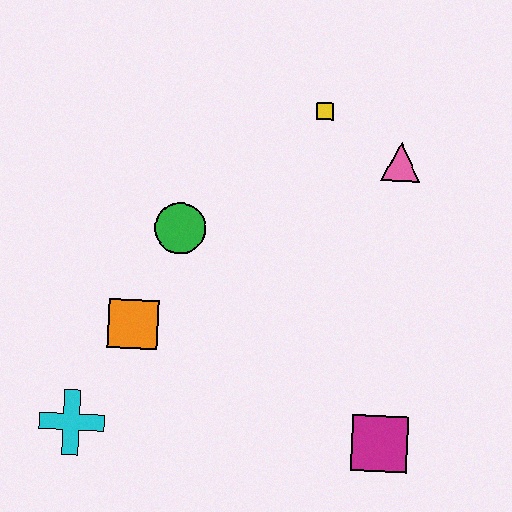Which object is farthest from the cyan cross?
The pink triangle is farthest from the cyan cross.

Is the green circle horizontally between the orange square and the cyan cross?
No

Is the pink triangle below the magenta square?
No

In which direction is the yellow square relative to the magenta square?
The yellow square is above the magenta square.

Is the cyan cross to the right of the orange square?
No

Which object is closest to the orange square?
The green circle is closest to the orange square.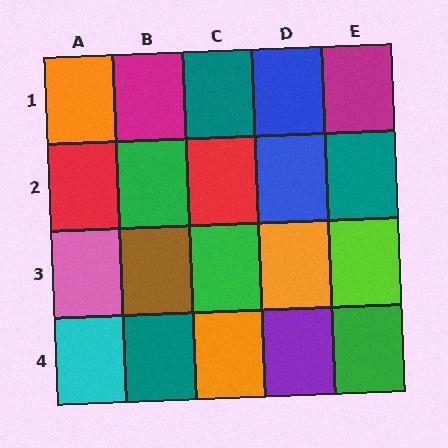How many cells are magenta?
2 cells are magenta.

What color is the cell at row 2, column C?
Red.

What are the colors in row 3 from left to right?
Pink, brown, green, orange, lime.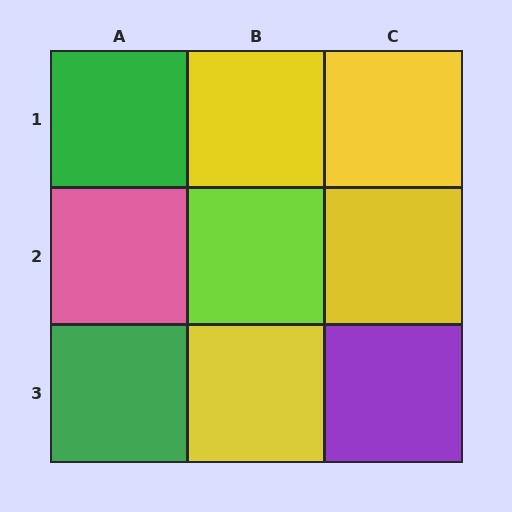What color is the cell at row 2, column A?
Pink.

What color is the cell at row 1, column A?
Green.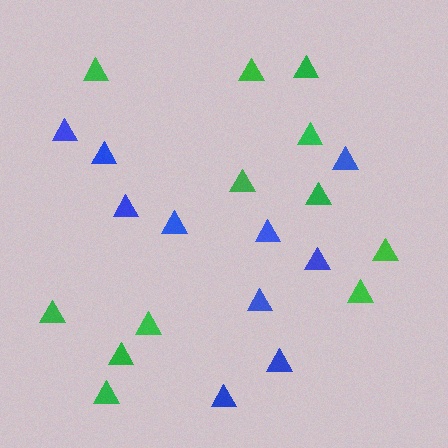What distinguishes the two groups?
There are 2 groups: one group of blue triangles (10) and one group of green triangles (12).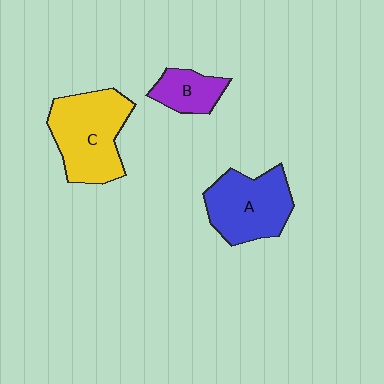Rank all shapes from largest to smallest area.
From largest to smallest: C (yellow), A (blue), B (purple).